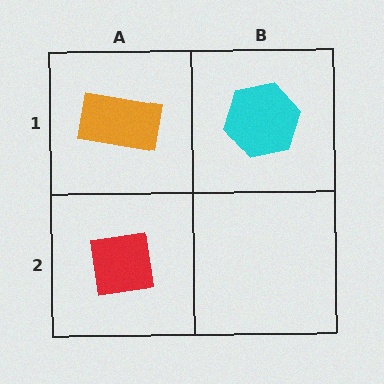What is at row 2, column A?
A red square.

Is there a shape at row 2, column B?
No, that cell is empty.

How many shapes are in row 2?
1 shape.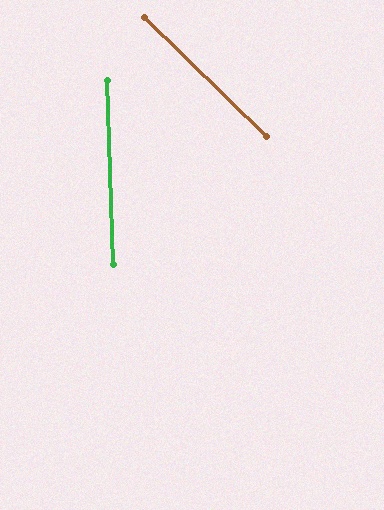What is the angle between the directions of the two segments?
Approximately 44 degrees.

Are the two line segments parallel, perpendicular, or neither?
Neither parallel nor perpendicular — they differ by about 44°.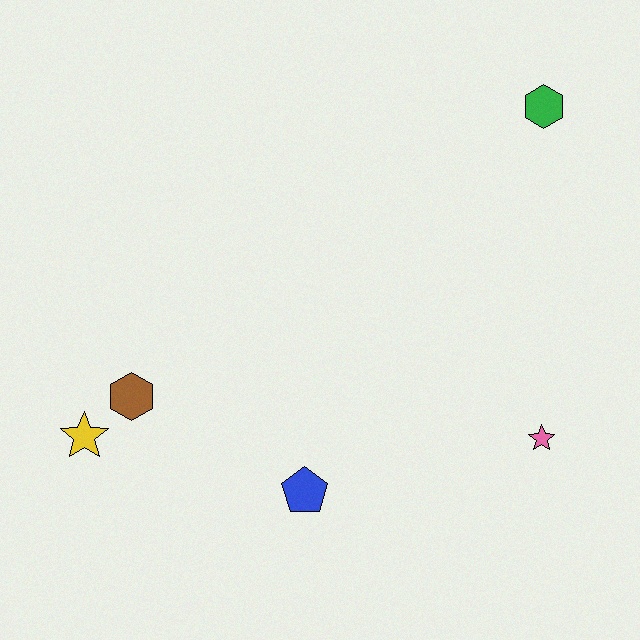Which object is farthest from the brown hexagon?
The green hexagon is farthest from the brown hexagon.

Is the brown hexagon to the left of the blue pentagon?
Yes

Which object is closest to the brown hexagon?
The yellow star is closest to the brown hexagon.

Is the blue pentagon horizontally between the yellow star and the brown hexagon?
No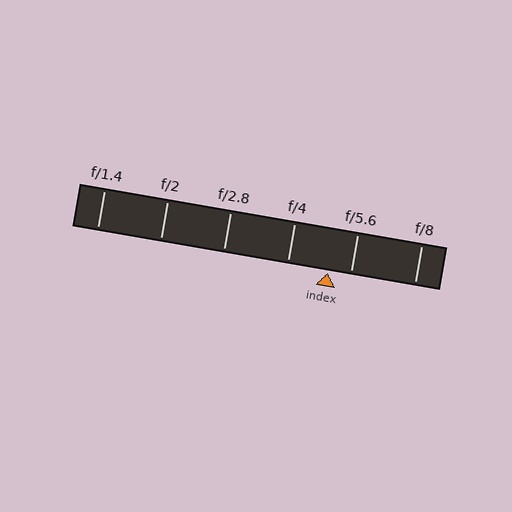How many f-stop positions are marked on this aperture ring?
There are 6 f-stop positions marked.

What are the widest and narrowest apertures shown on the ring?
The widest aperture shown is f/1.4 and the narrowest is f/8.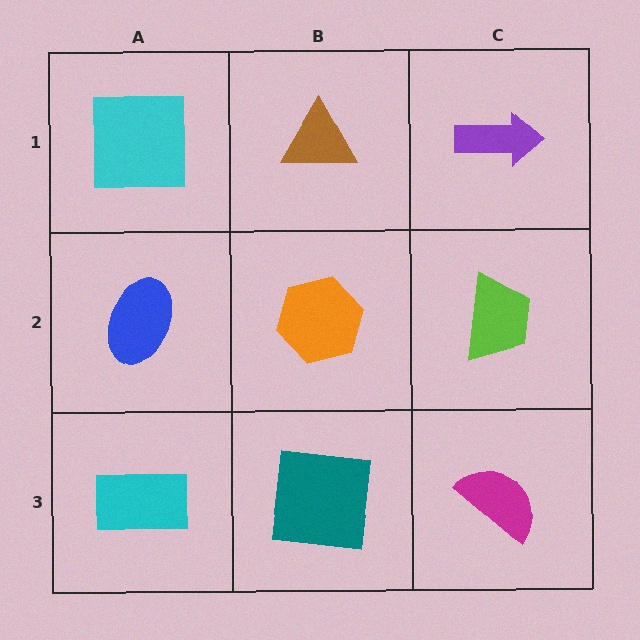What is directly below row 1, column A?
A blue ellipse.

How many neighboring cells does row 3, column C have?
2.